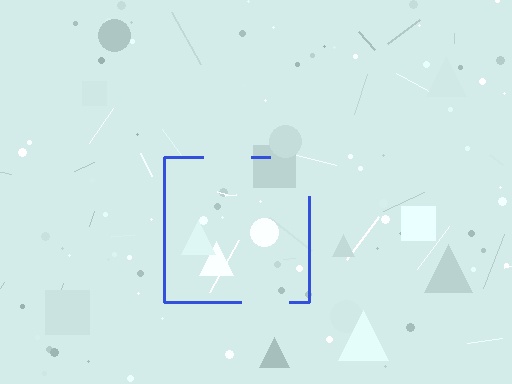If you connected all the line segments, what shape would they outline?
They would outline a square.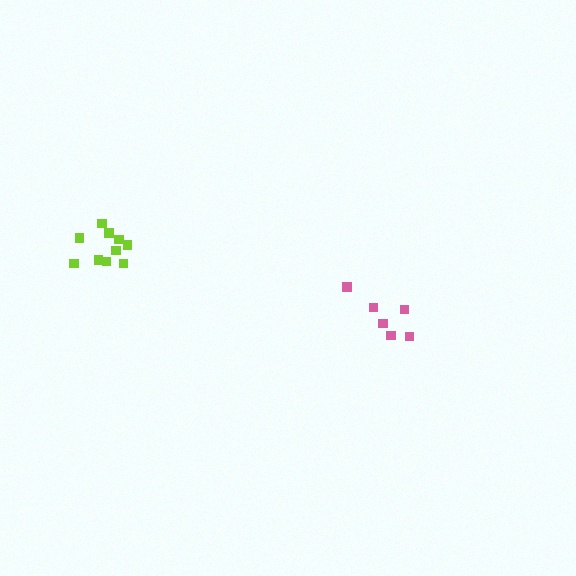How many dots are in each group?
Group 1: 6 dots, Group 2: 10 dots (16 total).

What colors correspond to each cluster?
The clusters are colored: pink, lime.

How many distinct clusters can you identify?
There are 2 distinct clusters.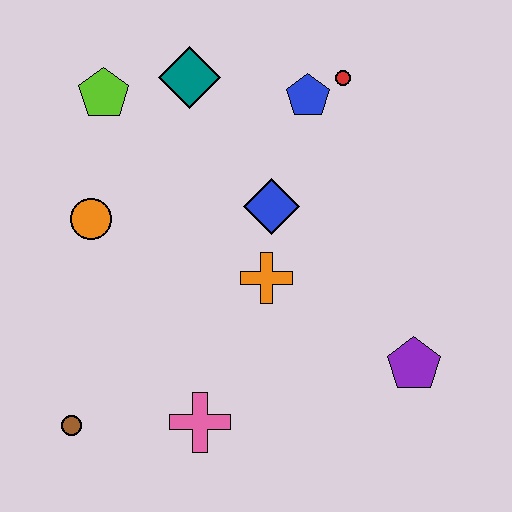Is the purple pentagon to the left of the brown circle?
No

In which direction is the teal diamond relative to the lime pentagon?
The teal diamond is to the right of the lime pentagon.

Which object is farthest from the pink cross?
The red circle is farthest from the pink cross.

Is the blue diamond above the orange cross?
Yes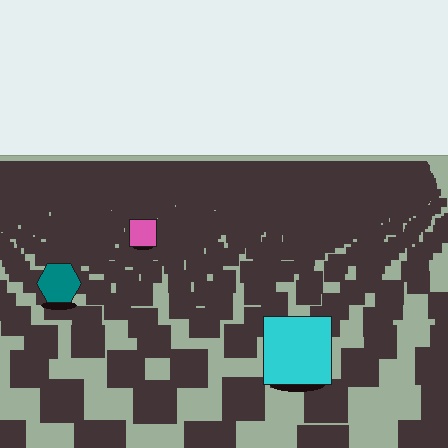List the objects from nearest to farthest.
From nearest to farthest: the cyan square, the teal hexagon, the pink square.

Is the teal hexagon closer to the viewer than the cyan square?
No. The cyan square is closer — you can tell from the texture gradient: the ground texture is coarser near it.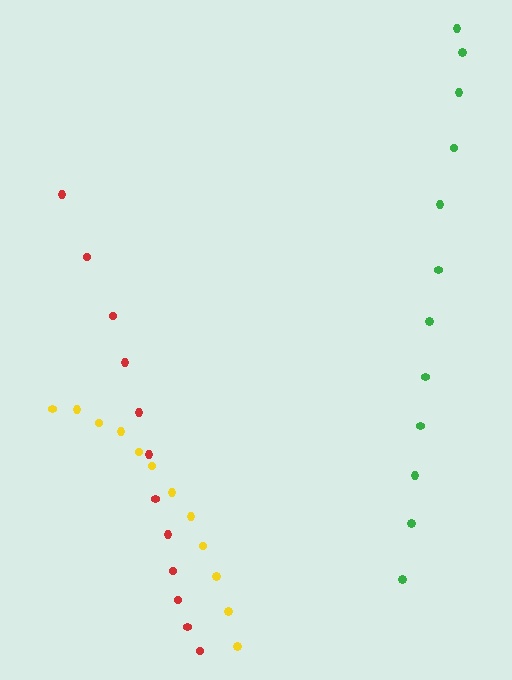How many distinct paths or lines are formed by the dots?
There are 3 distinct paths.